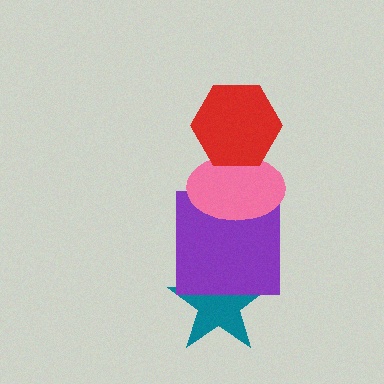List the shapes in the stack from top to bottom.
From top to bottom: the red hexagon, the pink ellipse, the purple square, the teal star.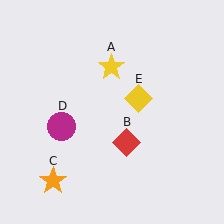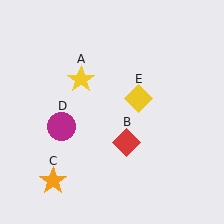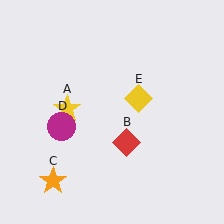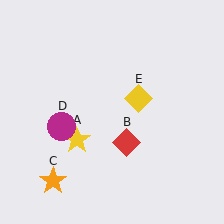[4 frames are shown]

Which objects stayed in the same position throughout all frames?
Red diamond (object B) and orange star (object C) and magenta circle (object D) and yellow diamond (object E) remained stationary.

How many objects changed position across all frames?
1 object changed position: yellow star (object A).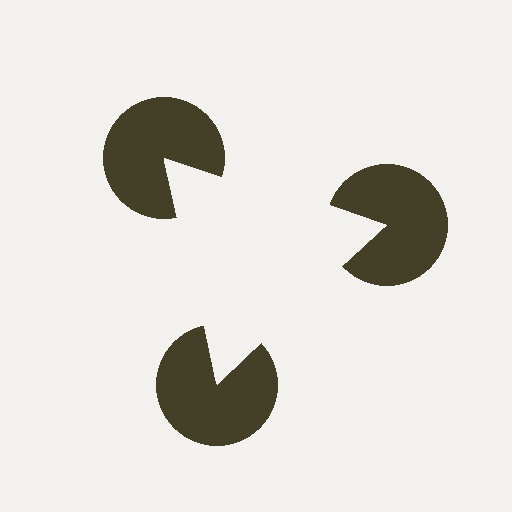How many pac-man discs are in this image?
There are 3 — one at each vertex of the illusory triangle.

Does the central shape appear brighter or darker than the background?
It typically appears slightly brighter than the background, even though no actual brightness change is drawn.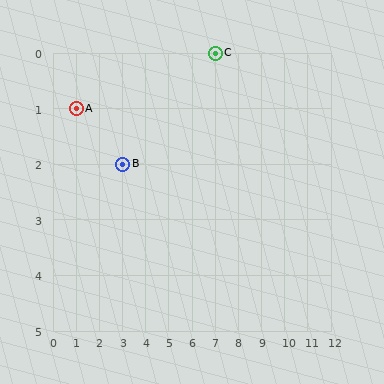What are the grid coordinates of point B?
Point B is at grid coordinates (3, 2).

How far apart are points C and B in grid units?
Points C and B are 4 columns and 2 rows apart (about 4.5 grid units diagonally).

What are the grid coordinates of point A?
Point A is at grid coordinates (1, 1).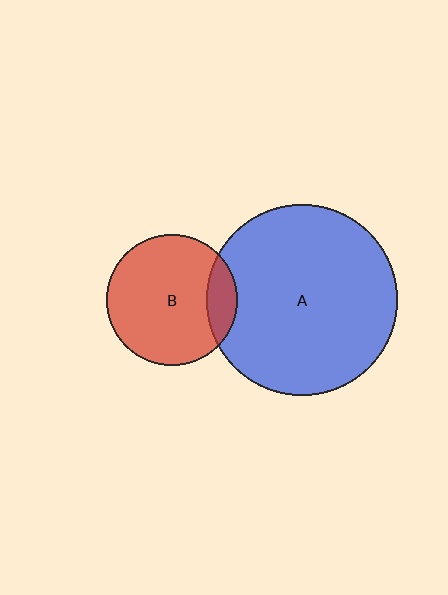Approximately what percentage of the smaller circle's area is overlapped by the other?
Approximately 15%.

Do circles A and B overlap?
Yes.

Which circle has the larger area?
Circle A (blue).